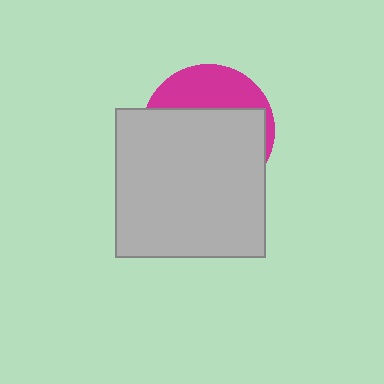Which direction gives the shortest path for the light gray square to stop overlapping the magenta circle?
Moving down gives the shortest separation.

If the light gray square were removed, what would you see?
You would see the complete magenta circle.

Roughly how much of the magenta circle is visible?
A small part of it is visible (roughly 31%).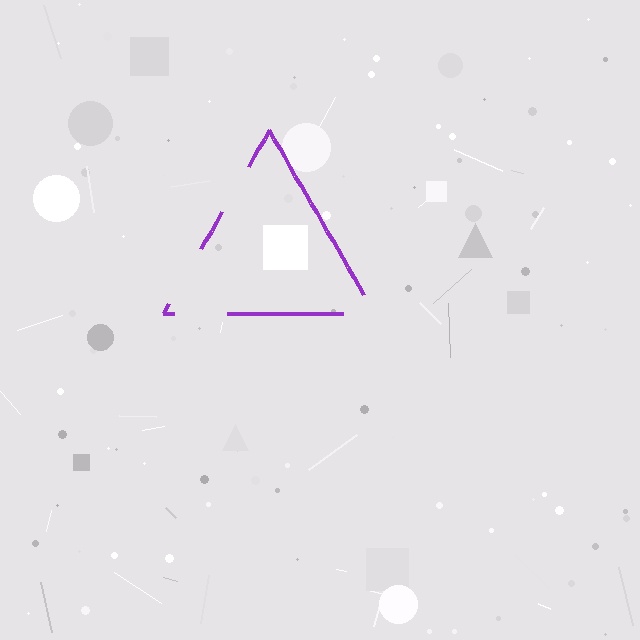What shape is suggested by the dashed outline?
The dashed outline suggests a triangle.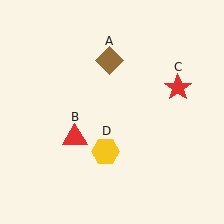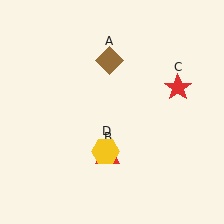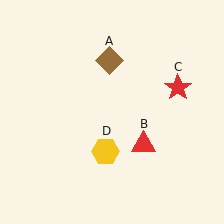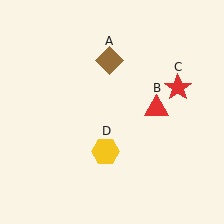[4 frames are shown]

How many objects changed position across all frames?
1 object changed position: red triangle (object B).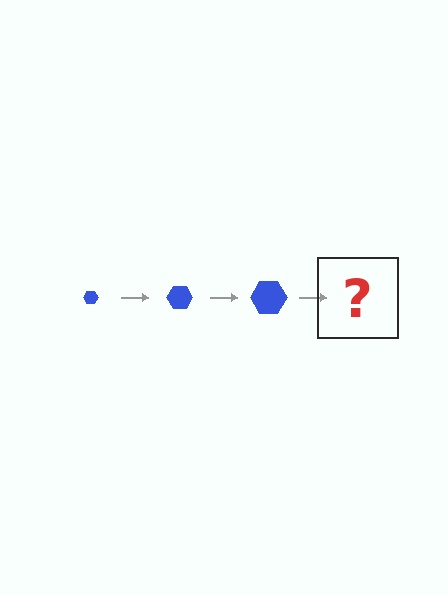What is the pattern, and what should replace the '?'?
The pattern is that the hexagon gets progressively larger each step. The '?' should be a blue hexagon, larger than the previous one.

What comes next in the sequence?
The next element should be a blue hexagon, larger than the previous one.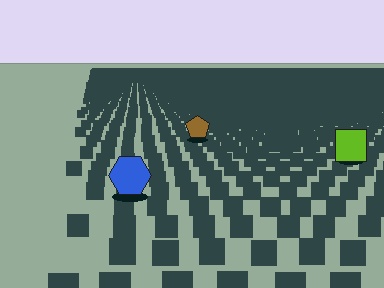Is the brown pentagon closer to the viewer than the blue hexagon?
No. The blue hexagon is closer — you can tell from the texture gradient: the ground texture is coarser near it.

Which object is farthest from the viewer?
The brown pentagon is farthest from the viewer. It appears smaller and the ground texture around it is denser.